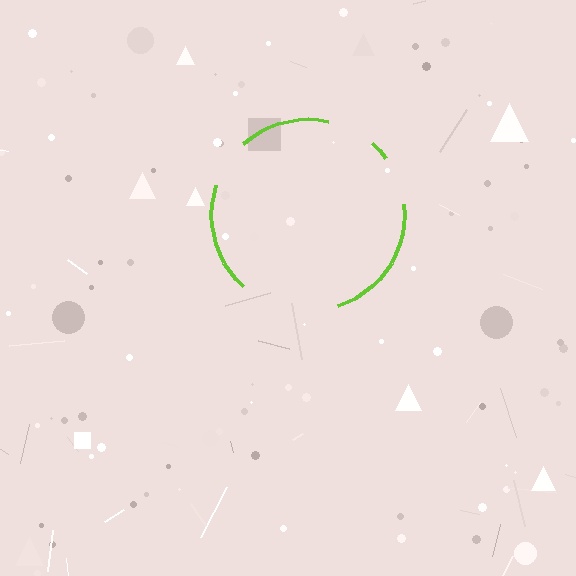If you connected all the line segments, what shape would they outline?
They would outline a circle.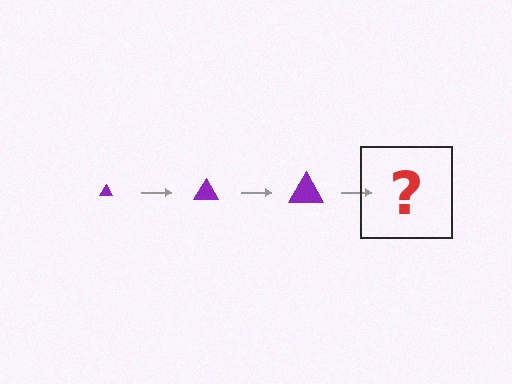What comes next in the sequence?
The next element should be a purple triangle, larger than the previous one.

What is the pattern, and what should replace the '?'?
The pattern is that the triangle gets progressively larger each step. The '?' should be a purple triangle, larger than the previous one.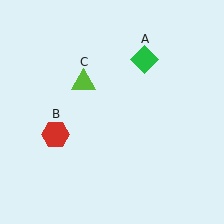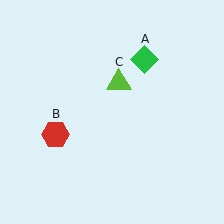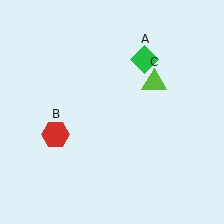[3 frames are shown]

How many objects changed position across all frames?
1 object changed position: lime triangle (object C).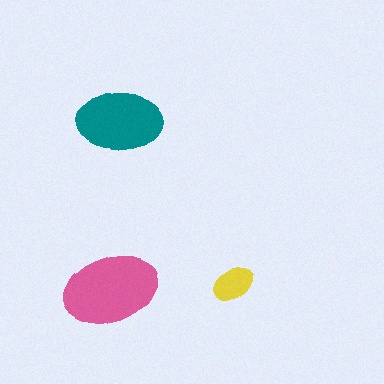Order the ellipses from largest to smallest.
the pink one, the teal one, the yellow one.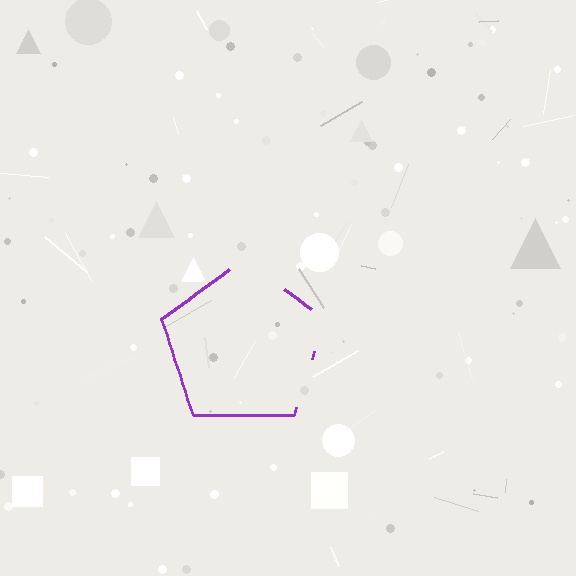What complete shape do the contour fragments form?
The contour fragments form a pentagon.